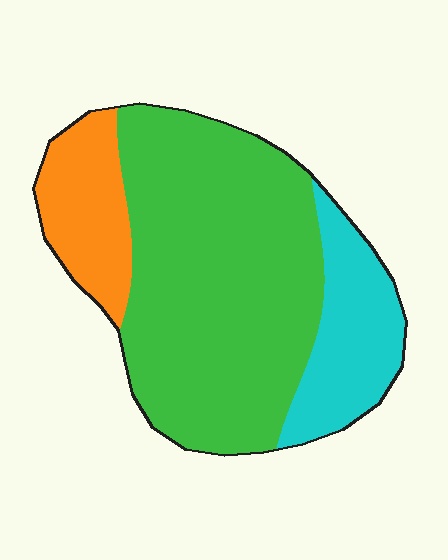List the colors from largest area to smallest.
From largest to smallest: green, cyan, orange.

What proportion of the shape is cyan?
Cyan covers about 20% of the shape.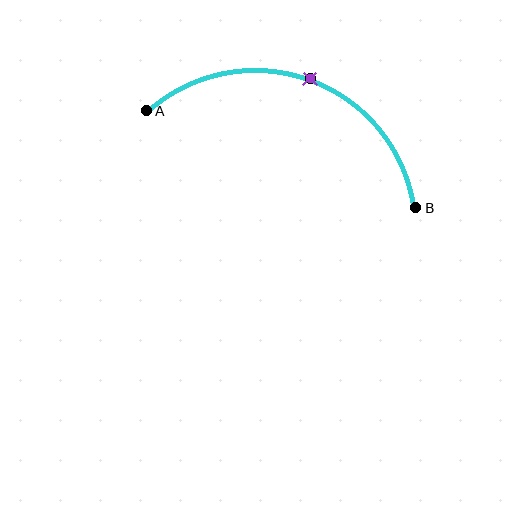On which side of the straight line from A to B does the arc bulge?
The arc bulges above the straight line connecting A and B.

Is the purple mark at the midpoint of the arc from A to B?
Yes. The purple mark lies on the arc at equal arc-length from both A and B — it is the arc midpoint.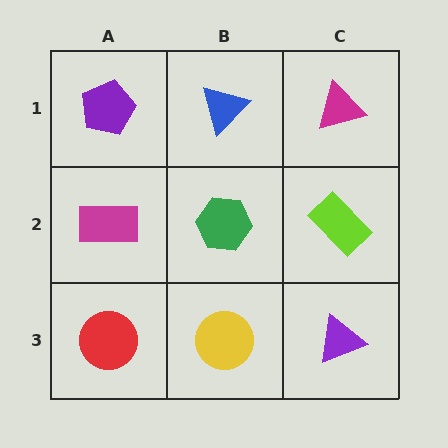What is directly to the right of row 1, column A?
A blue triangle.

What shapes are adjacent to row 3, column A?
A magenta rectangle (row 2, column A), a yellow circle (row 3, column B).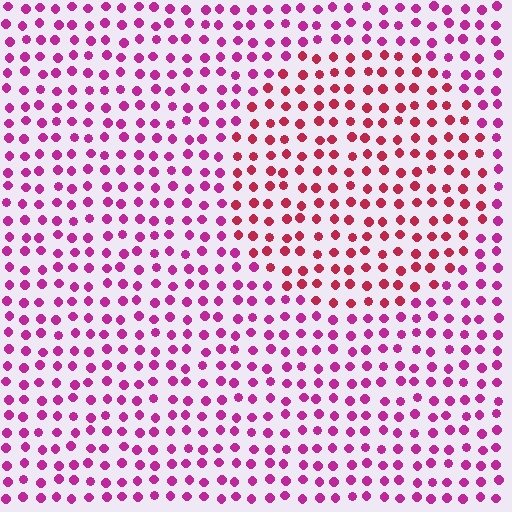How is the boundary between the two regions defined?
The boundary is defined purely by a slight shift in hue (about 31 degrees). Spacing, size, and orientation are identical on both sides.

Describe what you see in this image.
The image is filled with small magenta elements in a uniform arrangement. A circle-shaped region is visible where the elements are tinted to a slightly different hue, forming a subtle color boundary.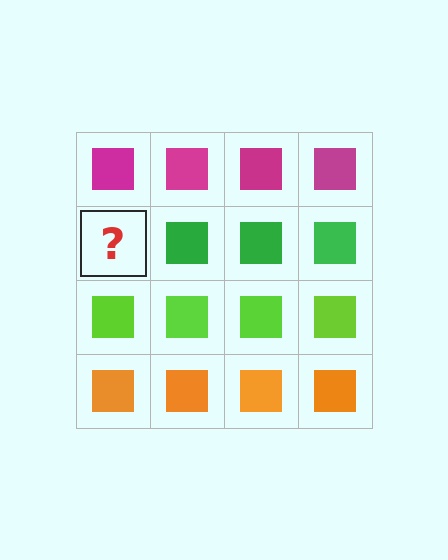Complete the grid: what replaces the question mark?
The question mark should be replaced with a green square.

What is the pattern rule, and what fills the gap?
The rule is that each row has a consistent color. The gap should be filled with a green square.